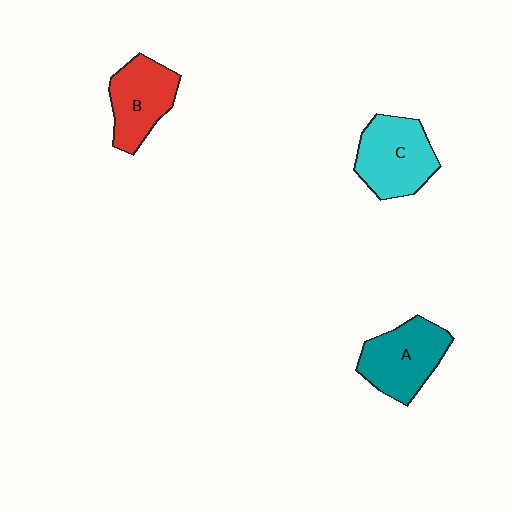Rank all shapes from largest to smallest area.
From largest to smallest: C (cyan), A (teal), B (red).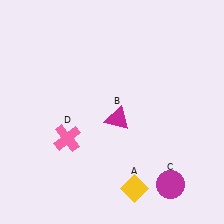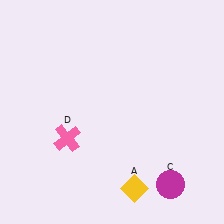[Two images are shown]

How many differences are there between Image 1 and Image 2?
There is 1 difference between the two images.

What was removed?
The magenta triangle (B) was removed in Image 2.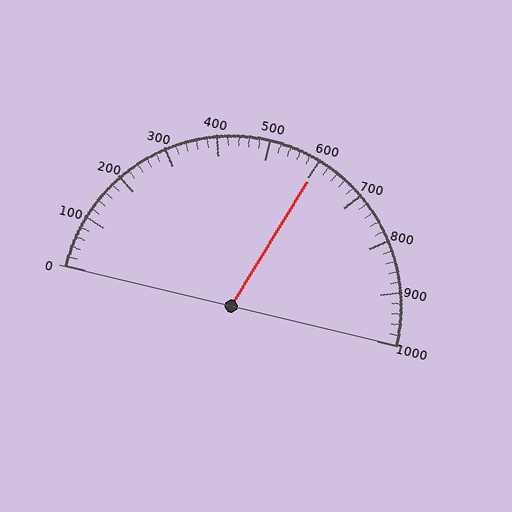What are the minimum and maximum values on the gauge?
The gauge ranges from 0 to 1000.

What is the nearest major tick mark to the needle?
The nearest major tick mark is 600.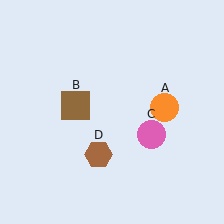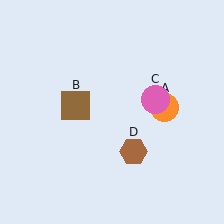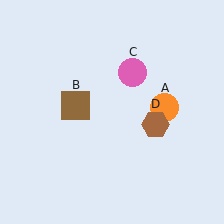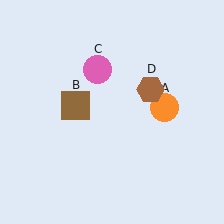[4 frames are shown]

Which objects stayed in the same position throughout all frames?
Orange circle (object A) and brown square (object B) remained stationary.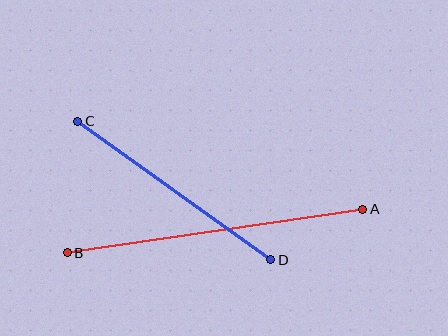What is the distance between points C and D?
The distance is approximately 237 pixels.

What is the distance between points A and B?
The distance is approximately 298 pixels.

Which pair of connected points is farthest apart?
Points A and B are farthest apart.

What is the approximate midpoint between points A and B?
The midpoint is at approximately (215, 231) pixels.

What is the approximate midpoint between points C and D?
The midpoint is at approximately (174, 190) pixels.